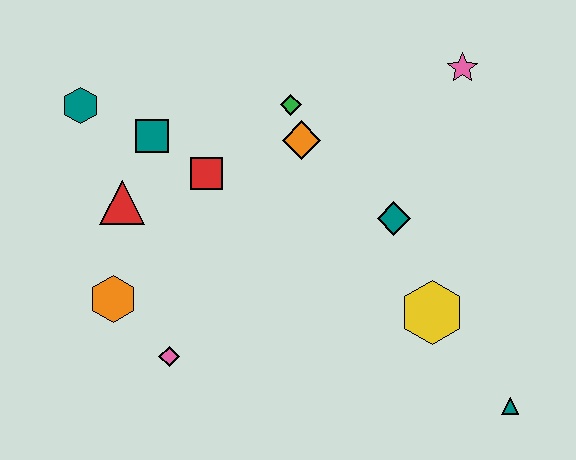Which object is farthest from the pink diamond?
The pink star is farthest from the pink diamond.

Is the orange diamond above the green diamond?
No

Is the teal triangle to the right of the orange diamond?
Yes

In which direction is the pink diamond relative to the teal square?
The pink diamond is below the teal square.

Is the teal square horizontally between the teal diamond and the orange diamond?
No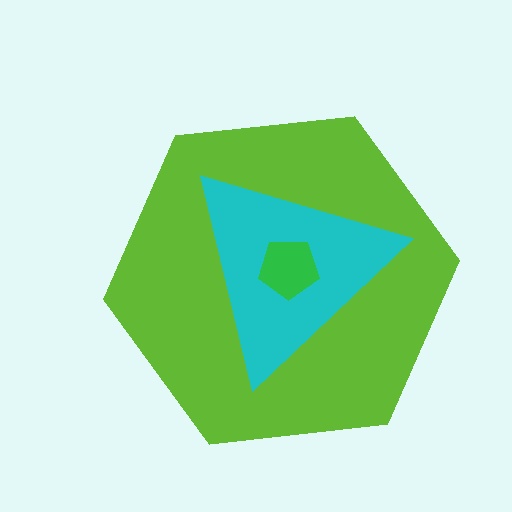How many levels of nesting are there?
3.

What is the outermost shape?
The lime hexagon.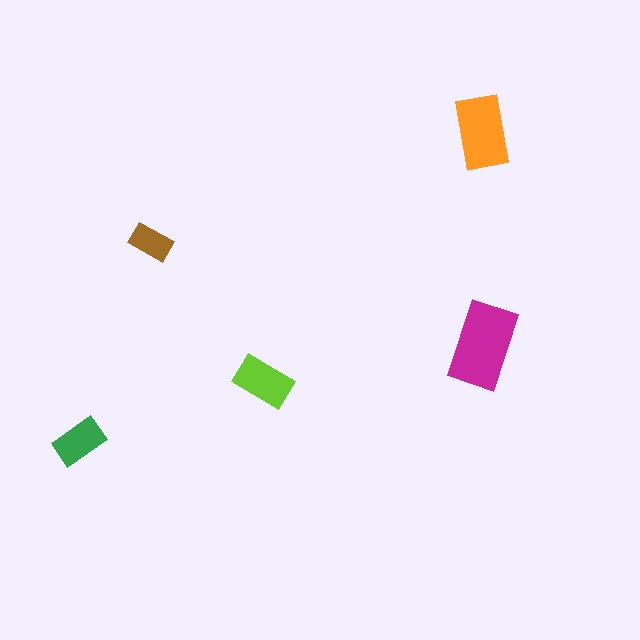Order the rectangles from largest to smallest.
the magenta one, the orange one, the lime one, the green one, the brown one.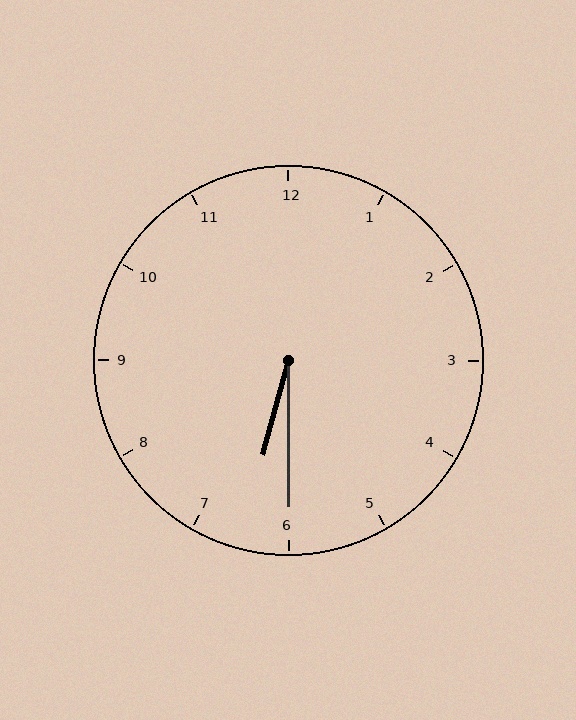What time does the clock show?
6:30.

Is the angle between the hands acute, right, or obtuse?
It is acute.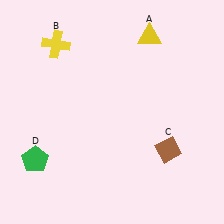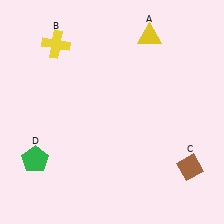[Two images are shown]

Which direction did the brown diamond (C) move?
The brown diamond (C) moved right.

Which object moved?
The brown diamond (C) moved right.